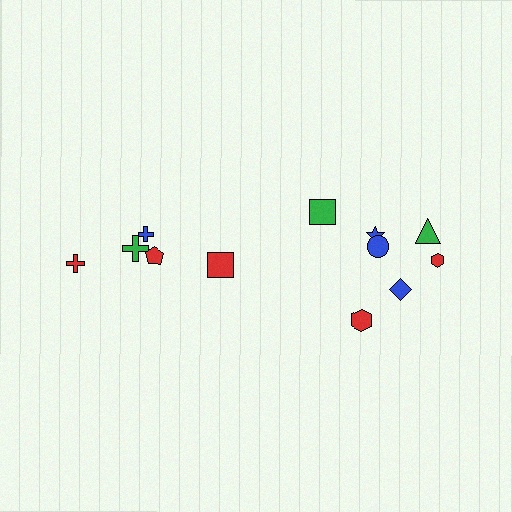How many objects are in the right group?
There are 7 objects.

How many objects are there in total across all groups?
There are 12 objects.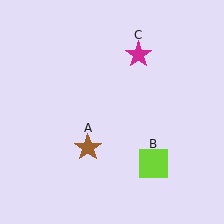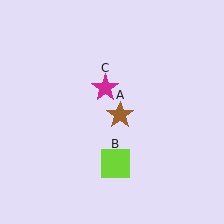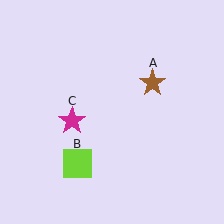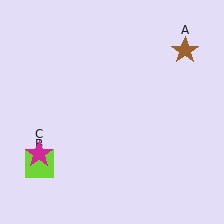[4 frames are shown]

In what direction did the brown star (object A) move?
The brown star (object A) moved up and to the right.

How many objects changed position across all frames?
3 objects changed position: brown star (object A), lime square (object B), magenta star (object C).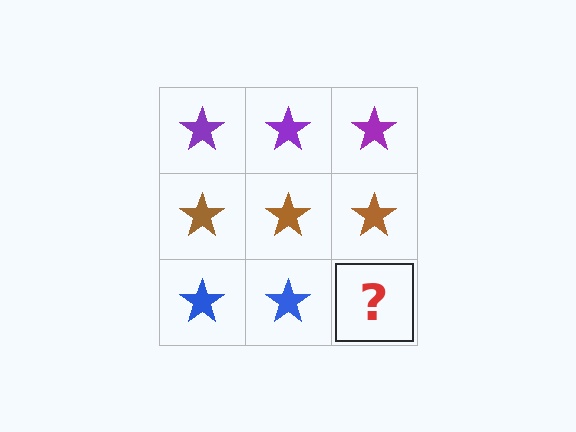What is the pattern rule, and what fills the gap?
The rule is that each row has a consistent color. The gap should be filled with a blue star.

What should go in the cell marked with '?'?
The missing cell should contain a blue star.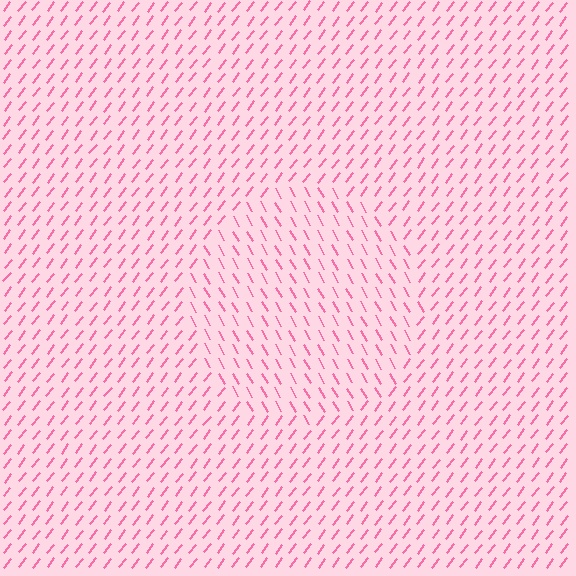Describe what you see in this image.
The image is filled with small pink line segments. A circle region in the image has lines oriented differently from the surrounding lines, creating a visible texture boundary.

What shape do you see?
I see a circle.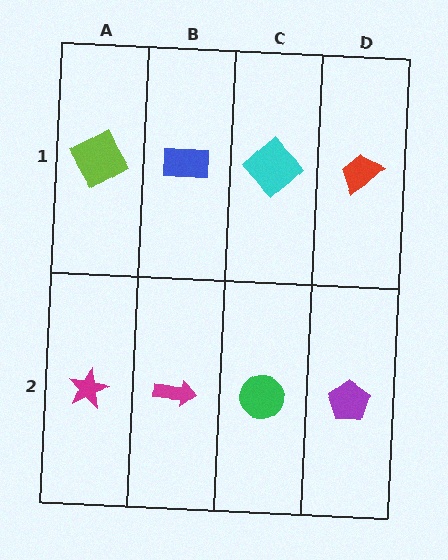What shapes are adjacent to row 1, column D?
A purple pentagon (row 2, column D), a cyan diamond (row 1, column C).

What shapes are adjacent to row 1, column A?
A magenta star (row 2, column A), a blue rectangle (row 1, column B).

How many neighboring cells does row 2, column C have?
3.